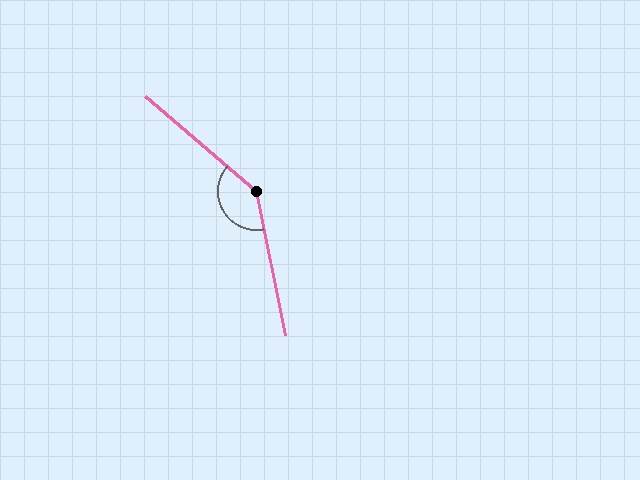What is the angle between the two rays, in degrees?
Approximately 142 degrees.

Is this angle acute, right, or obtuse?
It is obtuse.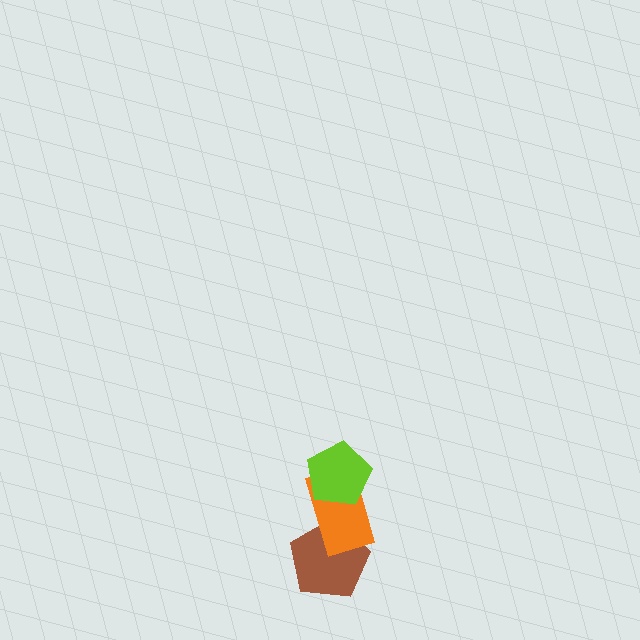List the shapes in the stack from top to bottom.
From top to bottom: the lime pentagon, the orange rectangle, the brown pentagon.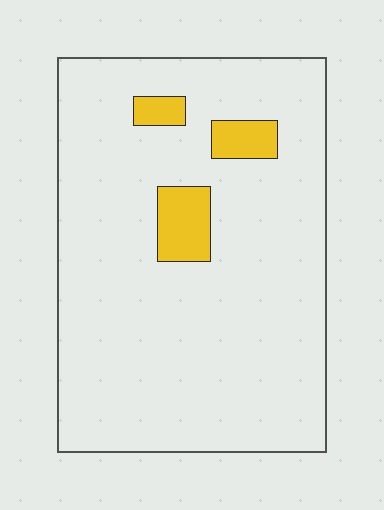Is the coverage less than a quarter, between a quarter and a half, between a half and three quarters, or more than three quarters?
Less than a quarter.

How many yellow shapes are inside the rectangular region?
3.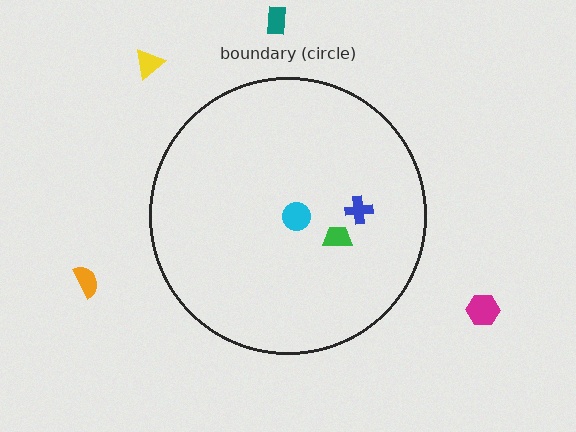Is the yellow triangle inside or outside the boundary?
Outside.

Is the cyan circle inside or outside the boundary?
Inside.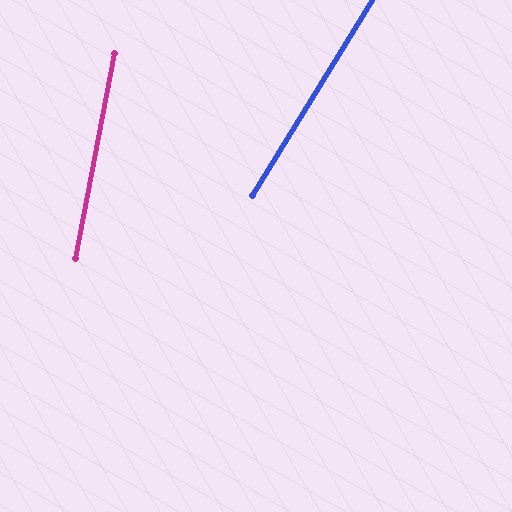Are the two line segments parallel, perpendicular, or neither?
Neither parallel nor perpendicular — they differ by about 21°.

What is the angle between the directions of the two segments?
Approximately 21 degrees.